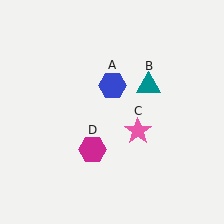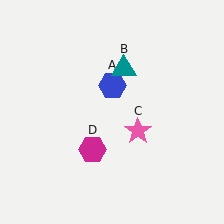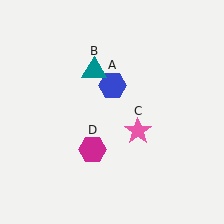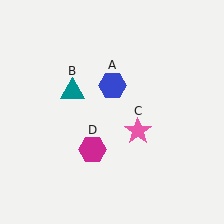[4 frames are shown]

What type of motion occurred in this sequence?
The teal triangle (object B) rotated counterclockwise around the center of the scene.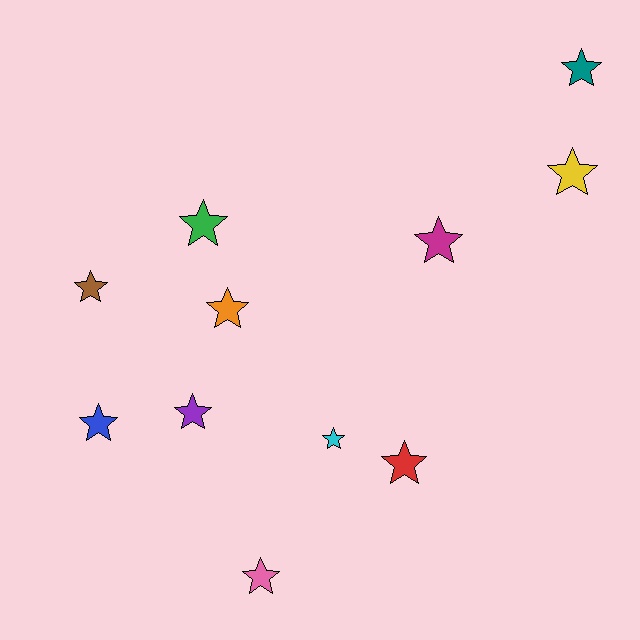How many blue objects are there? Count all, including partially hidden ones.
There is 1 blue object.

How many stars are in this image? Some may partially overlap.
There are 11 stars.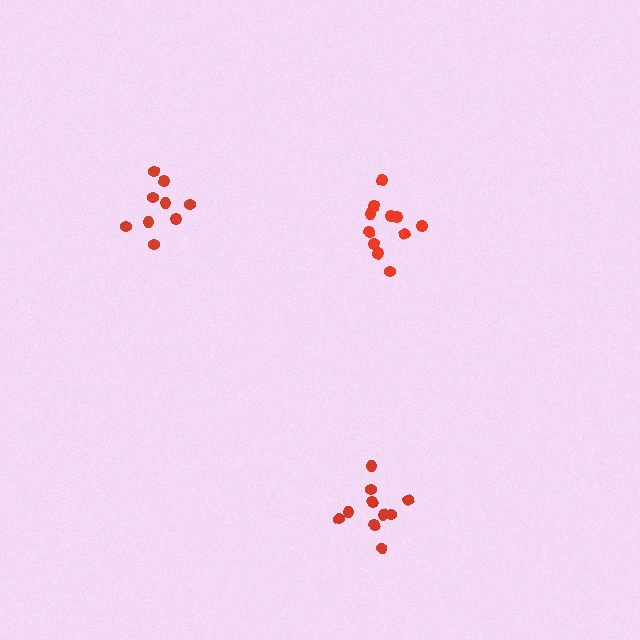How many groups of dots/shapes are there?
There are 3 groups.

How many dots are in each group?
Group 1: 9 dots, Group 2: 10 dots, Group 3: 11 dots (30 total).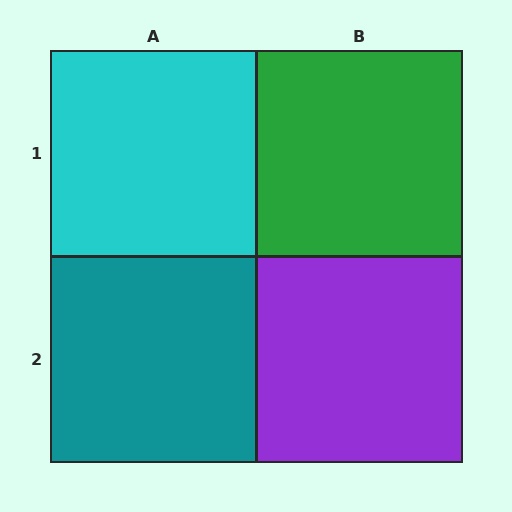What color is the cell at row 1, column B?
Green.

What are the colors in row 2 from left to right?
Teal, purple.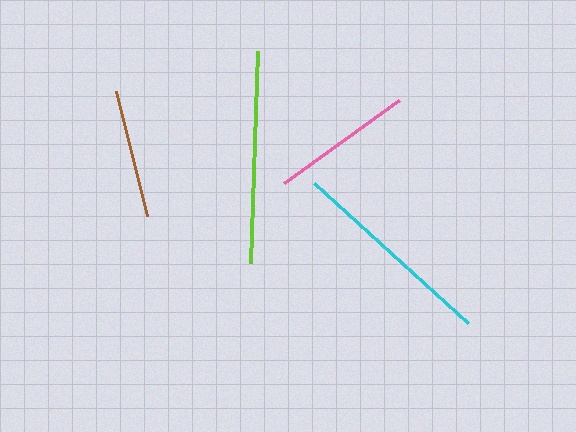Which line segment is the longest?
The lime line is the longest at approximately 213 pixels.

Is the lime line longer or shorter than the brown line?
The lime line is longer than the brown line.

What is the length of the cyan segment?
The cyan segment is approximately 209 pixels long.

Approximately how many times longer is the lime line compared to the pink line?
The lime line is approximately 1.5 times the length of the pink line.